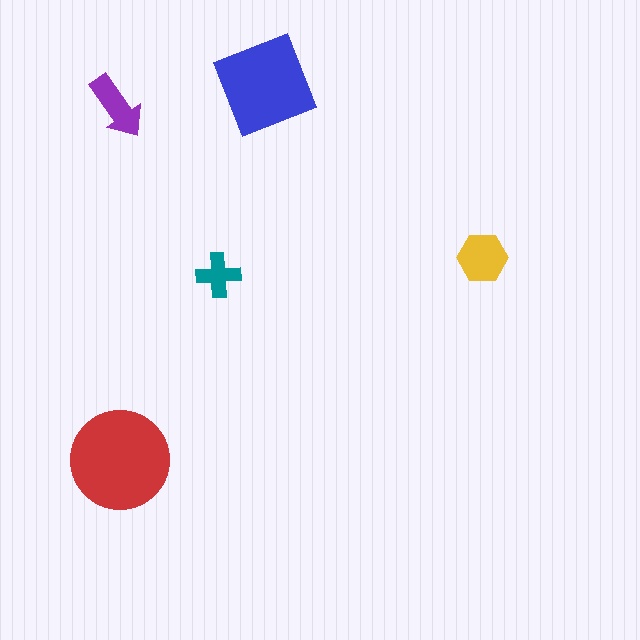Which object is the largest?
The red circle.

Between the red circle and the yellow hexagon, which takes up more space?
The red circle.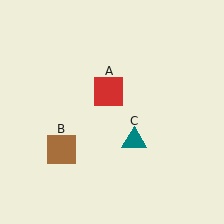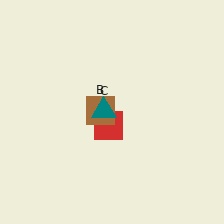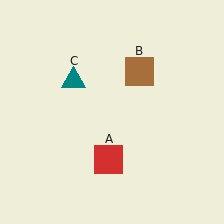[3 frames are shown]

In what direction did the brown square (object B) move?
The brown square (object B) moved up and to the right.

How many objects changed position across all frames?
3 objects changed position: red square (object A), brown square (object B), teal triangle (object C).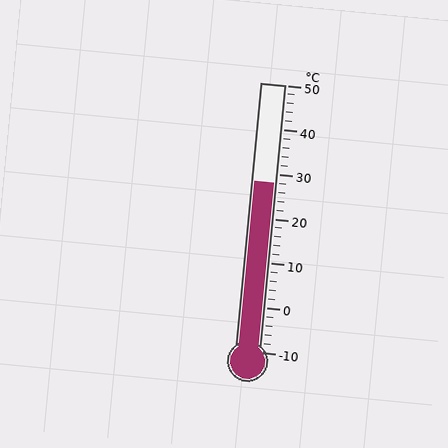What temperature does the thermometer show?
The thermometer shows approximately 28°C.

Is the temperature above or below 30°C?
The temperature is below 30°C.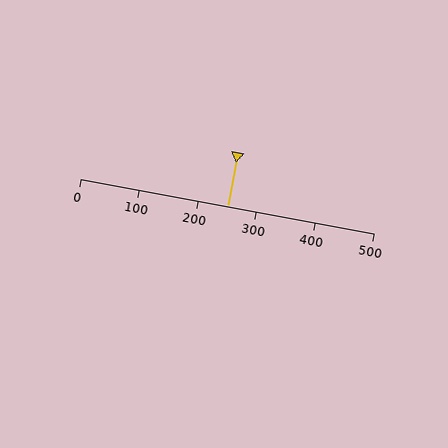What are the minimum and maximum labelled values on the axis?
The axis runs from 0 to 500.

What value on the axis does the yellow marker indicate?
The marker indicates approximately 250.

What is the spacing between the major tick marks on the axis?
The major ticks are spaced 100 apart.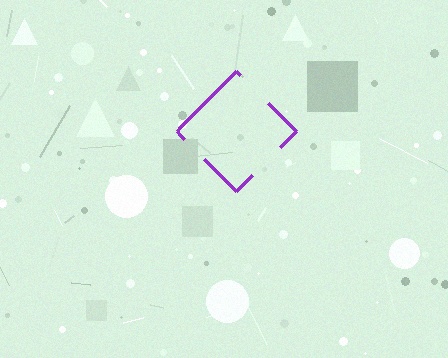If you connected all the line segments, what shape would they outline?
They would outline a diamond.